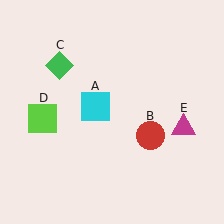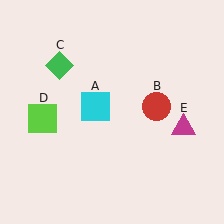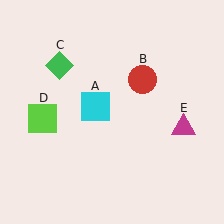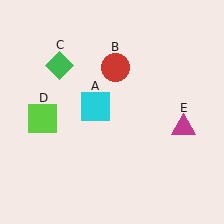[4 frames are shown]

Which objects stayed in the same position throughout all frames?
Cyan square (object A) and green diamond (object C) and lime square (object D) and magenta triangle (object E) remained stationary.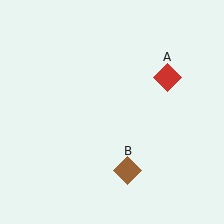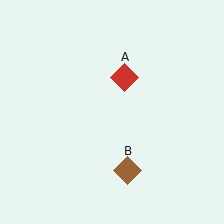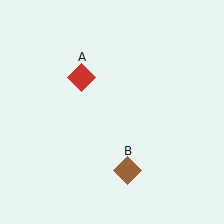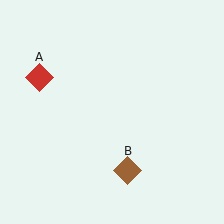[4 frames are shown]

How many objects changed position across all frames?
1 object changed position: red diamond (object A).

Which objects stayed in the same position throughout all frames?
Brown diamond (object B) remained stationary.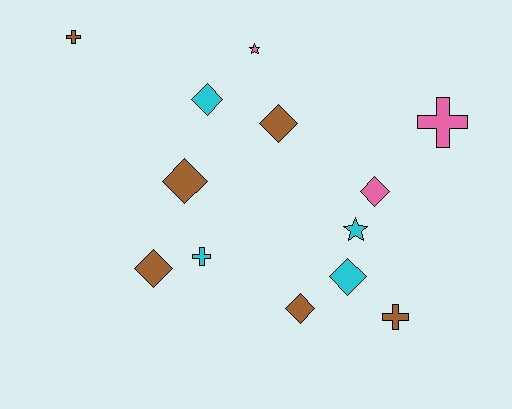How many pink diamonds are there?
There is 1 pink diamond.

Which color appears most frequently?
Brown, with 6 objects.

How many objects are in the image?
There are 13 objects.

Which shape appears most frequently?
Diamond, with 7 objects.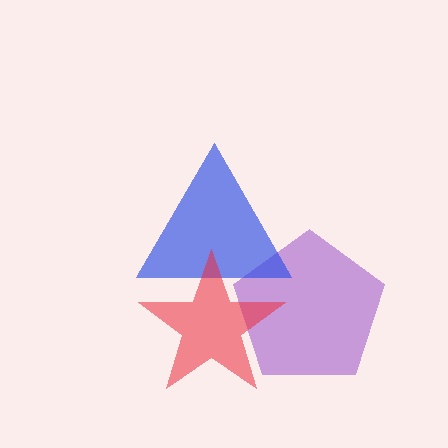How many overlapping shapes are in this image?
There are 3 overlapping shapes in the image.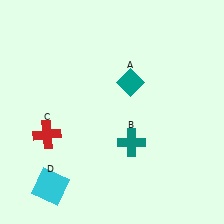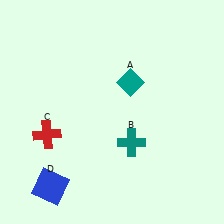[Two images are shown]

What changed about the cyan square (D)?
In Image 1, D is cyan. In Image 2, it changed to blue.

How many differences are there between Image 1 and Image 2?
There is 1 difference between the two images.